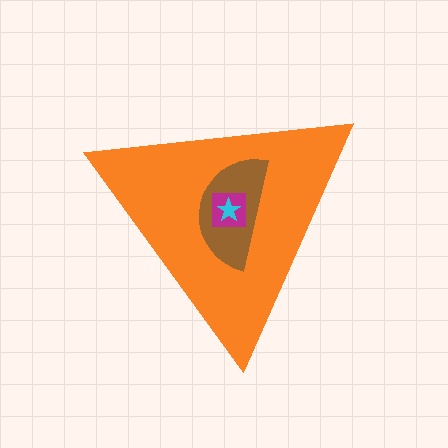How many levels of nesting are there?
4.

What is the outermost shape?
The orange triangle.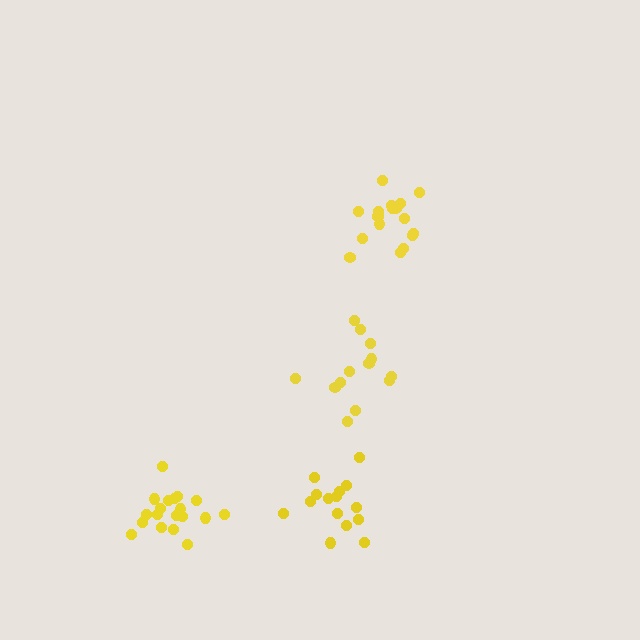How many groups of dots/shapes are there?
There are 4 groups.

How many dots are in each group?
Group 1: 13 dots, Group 2: 19 dots, Group 3: 15 dots, Group 4: 17 dots (64 total).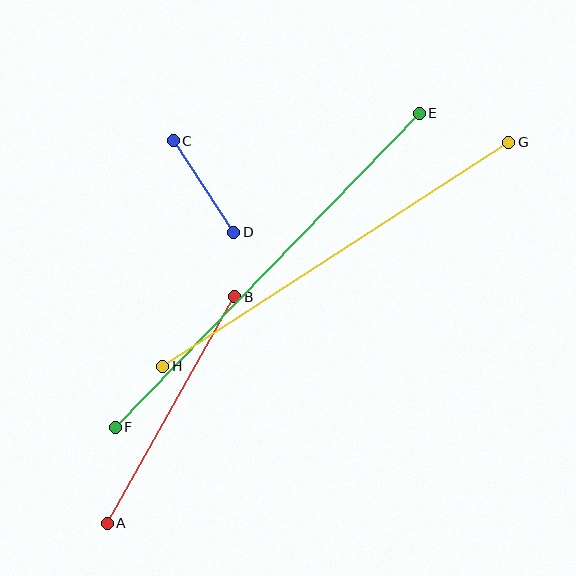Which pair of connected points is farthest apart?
Points E and F are farthest apart.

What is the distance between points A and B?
The distance is approximately 260 pixels.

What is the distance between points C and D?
The distance is approximately 110 pixels.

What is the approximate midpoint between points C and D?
The midpoint is at approximately (203, 187) pixels.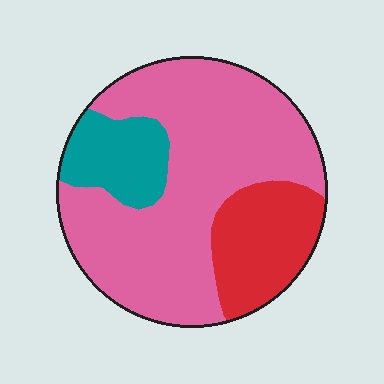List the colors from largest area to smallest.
From largest to smallest: pink, red, teal.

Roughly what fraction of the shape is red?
Red takes up about one fifth (1/5) of the shape.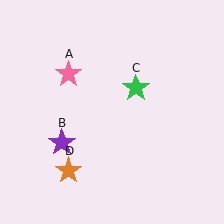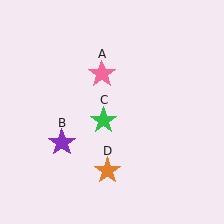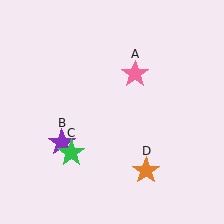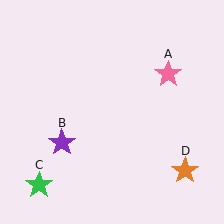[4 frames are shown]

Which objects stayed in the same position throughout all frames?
Purple star (object B) remained stationary.